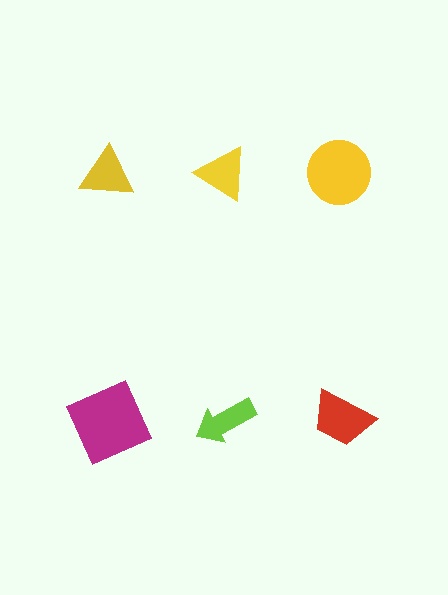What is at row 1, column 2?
A yellow triangle.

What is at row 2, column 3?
A red trapezoid.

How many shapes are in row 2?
3 shapes.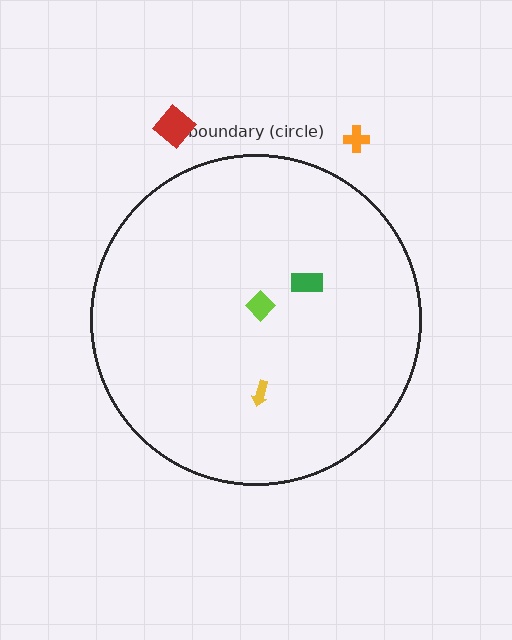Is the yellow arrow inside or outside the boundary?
Inside.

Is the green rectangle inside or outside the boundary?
Inside.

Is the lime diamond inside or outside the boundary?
Inside.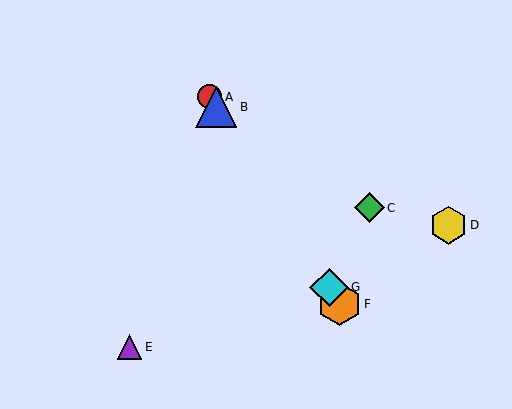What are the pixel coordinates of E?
Object E is at (129, 347).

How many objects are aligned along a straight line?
4 objects (A, B, F, G) are aligned along a straight line.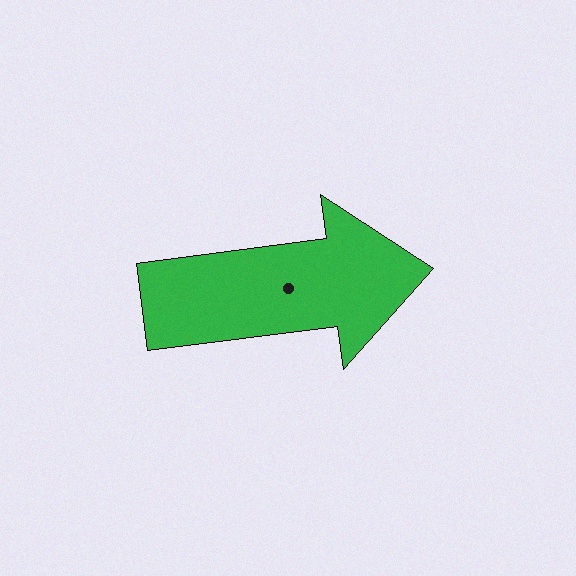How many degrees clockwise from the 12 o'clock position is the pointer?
Approximately 83 degrees.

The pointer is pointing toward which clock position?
Roughly 3 o'clock.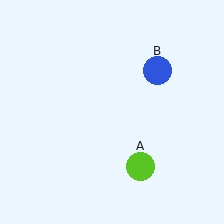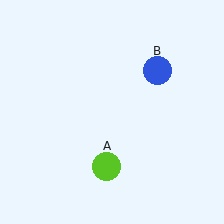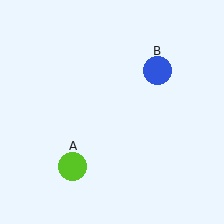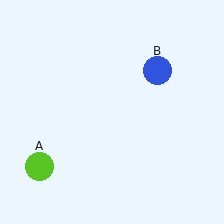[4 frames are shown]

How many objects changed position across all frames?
1 object changed position: lime circle (object A).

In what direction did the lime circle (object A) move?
The lime circle (object A) moved left.